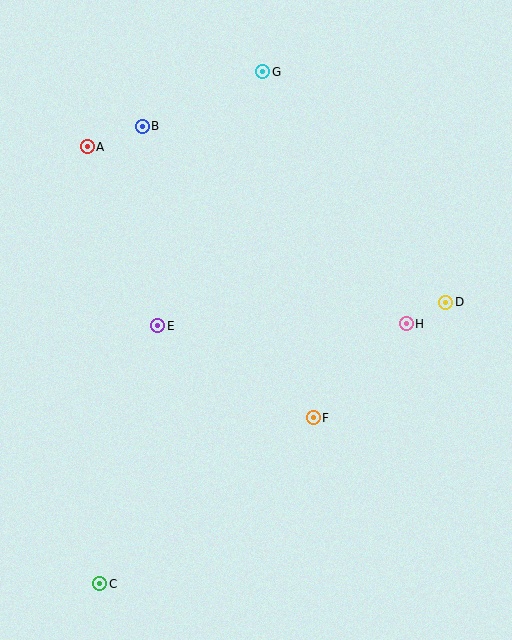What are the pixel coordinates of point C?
Point C is at (100, 584).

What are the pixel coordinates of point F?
Point F is at (313, 418).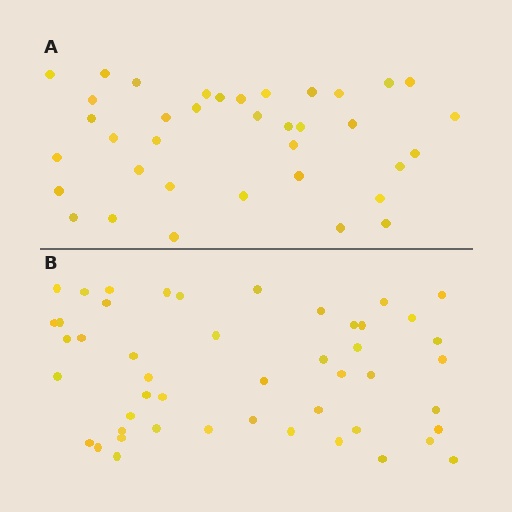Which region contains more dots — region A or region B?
Region B (the bottom region) has more dots.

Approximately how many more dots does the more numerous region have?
Region B has roughly 12 or so more dots than region A.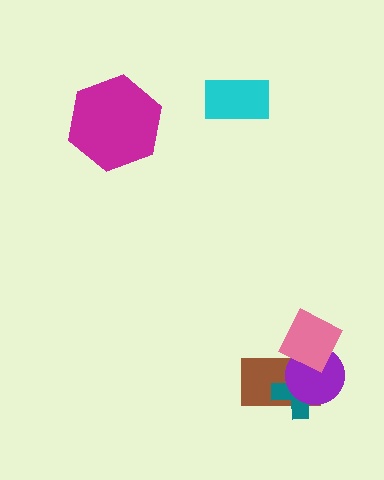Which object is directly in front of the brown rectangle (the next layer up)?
The teal cross is directly in front of the brown rectangle.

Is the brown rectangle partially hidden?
Yes, it is partially covered by another shape.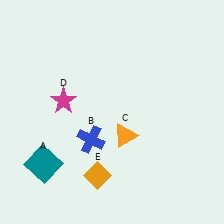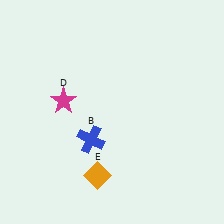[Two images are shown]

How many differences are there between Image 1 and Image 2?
There are 2 differences between the two images.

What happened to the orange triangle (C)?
The orange triangle (C) was removed in Image 2. It was in the bottom-right area of Image 1.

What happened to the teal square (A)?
The teal square (A) was removed in Image 2. It was in the bottom-left area of Image 1.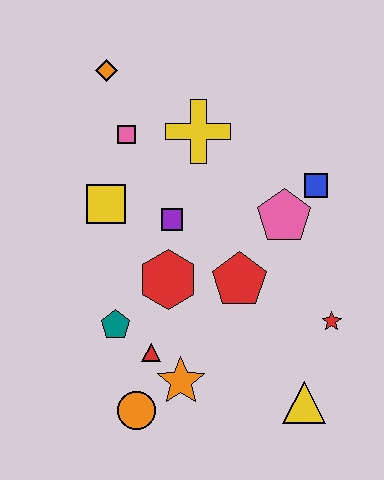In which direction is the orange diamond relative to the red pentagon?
The orange diamond is above the red pentagon.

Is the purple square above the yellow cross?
No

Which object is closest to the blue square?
The pink pentagon is closest to the blue square.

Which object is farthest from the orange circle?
The orange diamond is farthest from the orange circle.